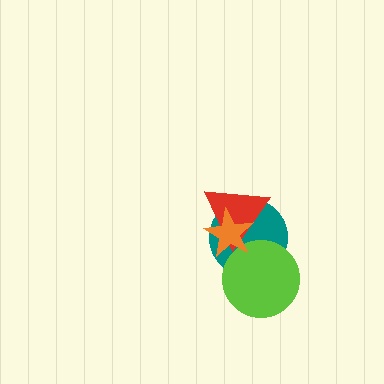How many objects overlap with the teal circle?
3 objects overlap with the teal circle.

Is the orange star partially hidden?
No, no other shape covers it.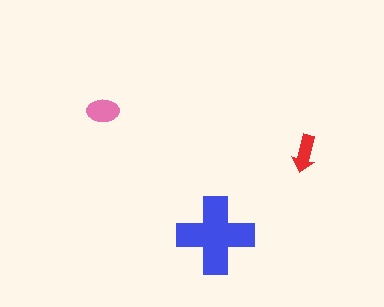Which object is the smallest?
The red arrow.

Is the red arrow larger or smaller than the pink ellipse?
Smaller.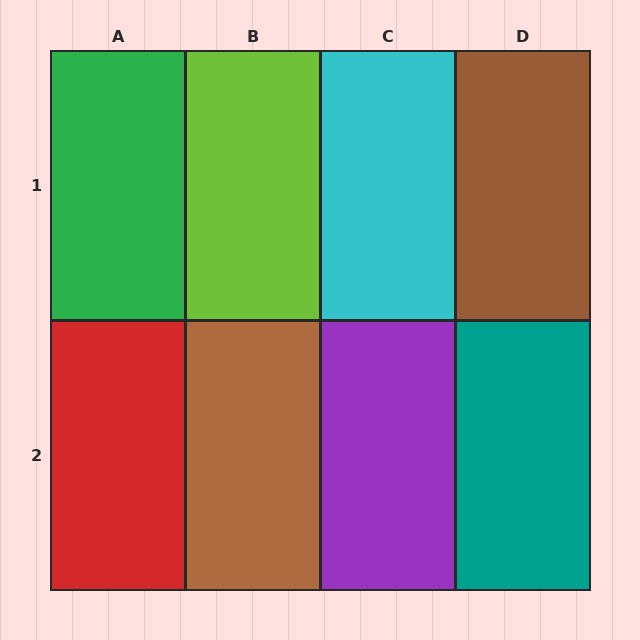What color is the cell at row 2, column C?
Purple.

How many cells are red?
1 cell is red.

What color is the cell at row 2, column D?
Teal.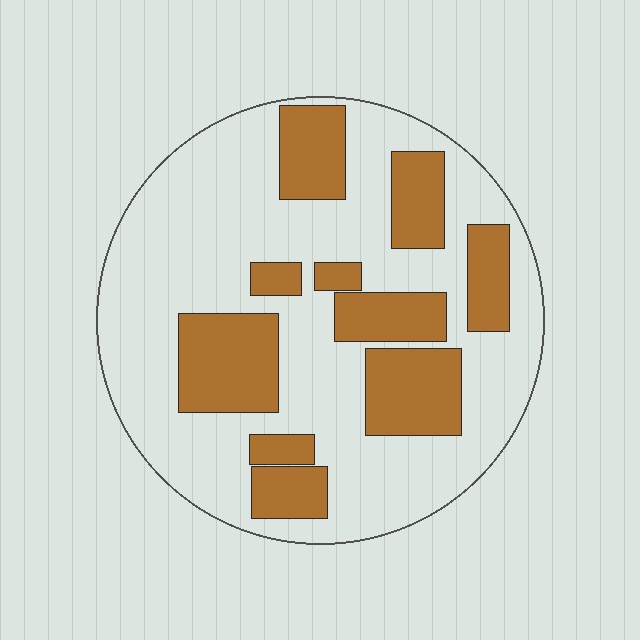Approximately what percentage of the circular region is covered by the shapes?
Approximately 30%.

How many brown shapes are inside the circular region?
10.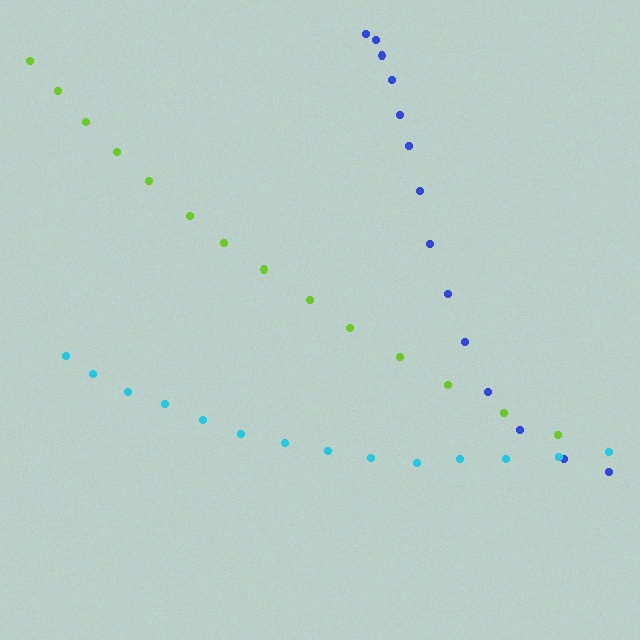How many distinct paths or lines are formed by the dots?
There are 3 distinct paths.